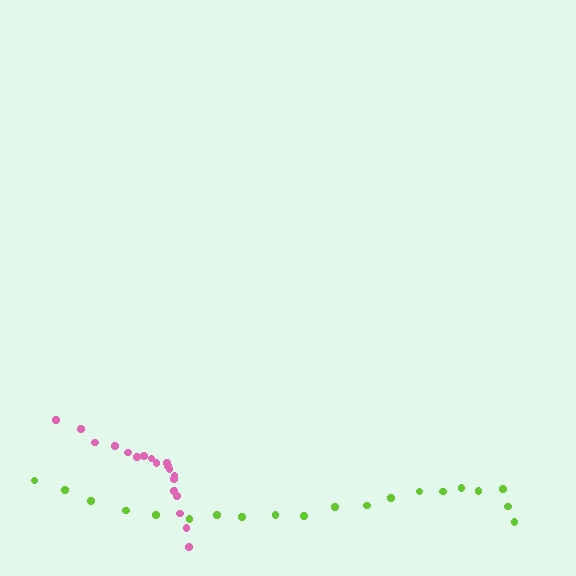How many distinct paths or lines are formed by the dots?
There are 2 distinct paths.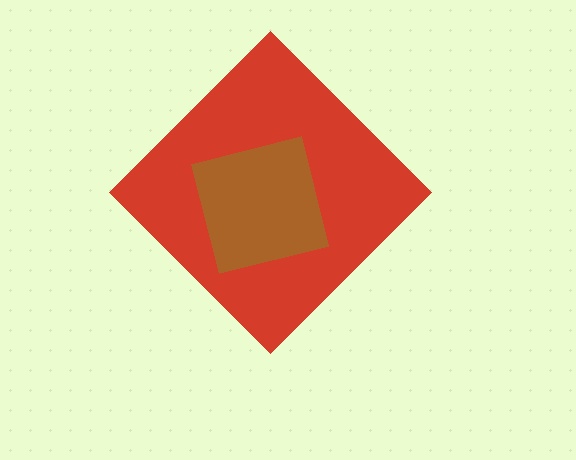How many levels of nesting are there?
2.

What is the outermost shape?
The red diamond.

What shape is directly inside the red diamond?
The brown square.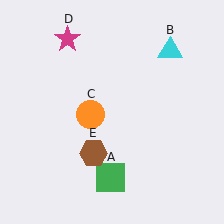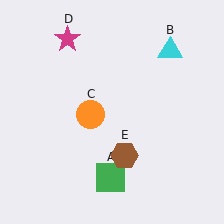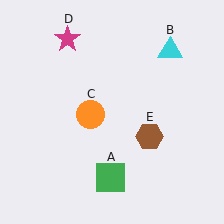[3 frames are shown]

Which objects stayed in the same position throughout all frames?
Green square (object A) and cyan triangle (object B) and orange circle (object C) and magenta star (object D) remained stationary.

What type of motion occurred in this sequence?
The brown hexagon (object E) rotated counterclockwise around the center of the scene.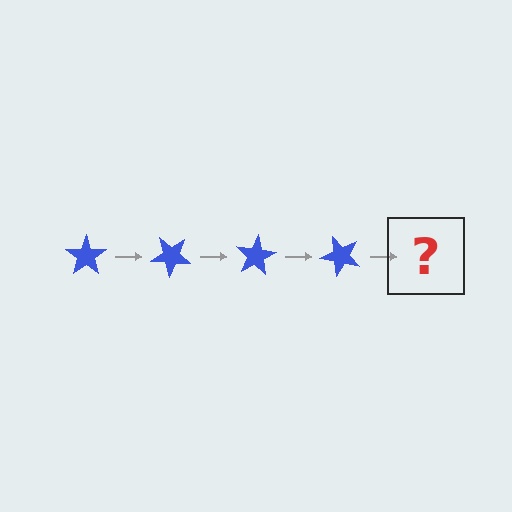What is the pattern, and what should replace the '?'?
The pattern is that the star rotates 40 degrees each step. The '?' should be a blue star rotated 160 degrees.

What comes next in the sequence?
The next element should be a blue star rotated 160 degrees.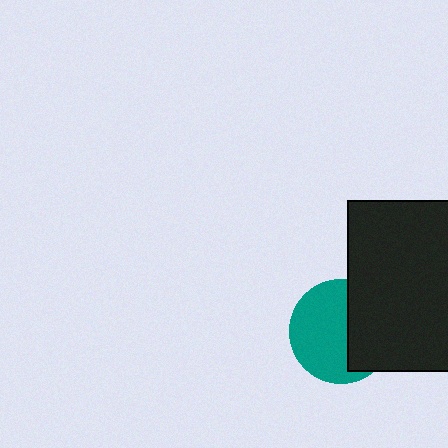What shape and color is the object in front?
The object in front is a black rectangle.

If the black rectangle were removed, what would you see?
You would see the complete teal circle.